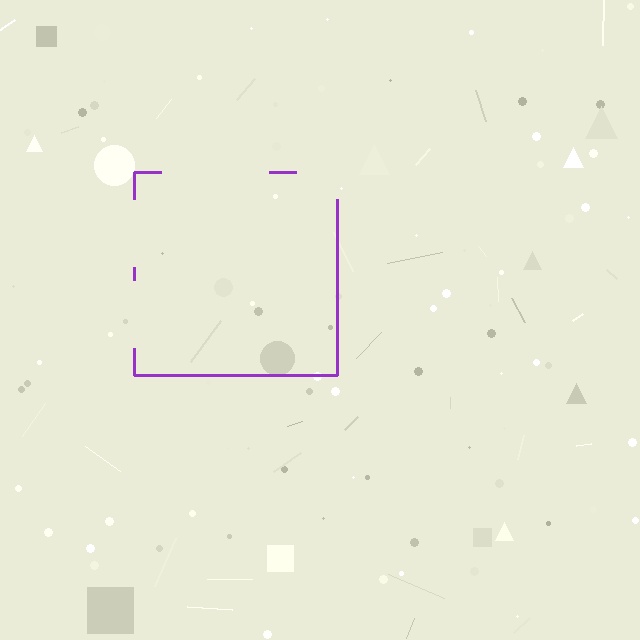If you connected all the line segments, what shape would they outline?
They would outline a square.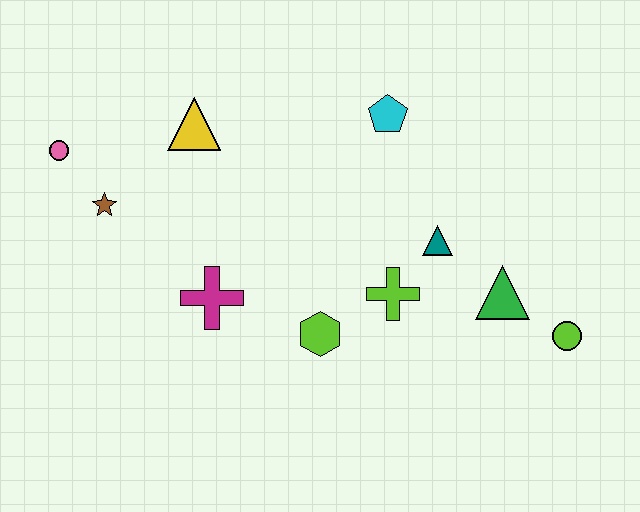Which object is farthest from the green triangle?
The pink circle is farthest from the green triangle.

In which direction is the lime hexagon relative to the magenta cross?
The lime hexagon is to the right of the magenta cross.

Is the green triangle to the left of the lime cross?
No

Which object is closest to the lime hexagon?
The lime cross is closest to the lime hexagon.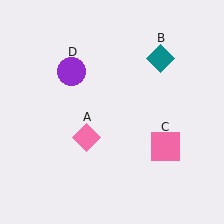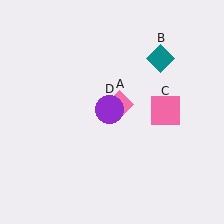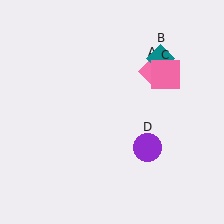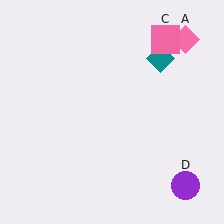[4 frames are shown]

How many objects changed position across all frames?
3 objects changed position: pink diamond (object A), pink square (object C), purple circle (object D).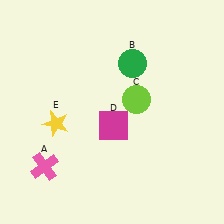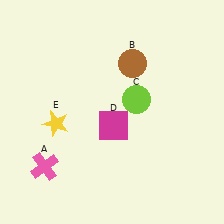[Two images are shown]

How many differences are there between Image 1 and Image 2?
There is 1 difference between the two images.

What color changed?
The circle (B) changed from green in Image 1 to brown in Image 2.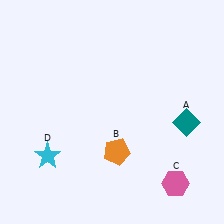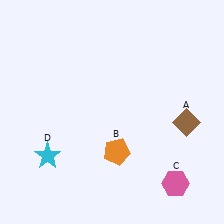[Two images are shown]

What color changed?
The diamond (A) changed from teal in Image 1 to brown in Image 2.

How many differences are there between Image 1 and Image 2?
There is 1 difference between the two images.